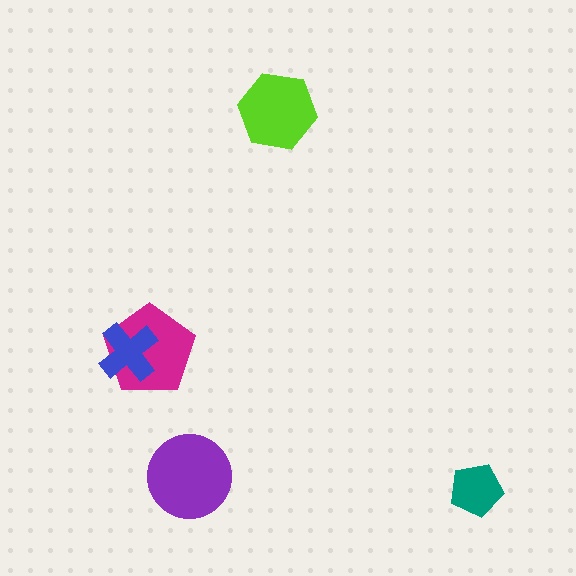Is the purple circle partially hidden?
No, no other shape covers it.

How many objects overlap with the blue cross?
1 object overlaps with the blue cross.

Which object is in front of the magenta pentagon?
The blue cross is in front of the magenta pentagon.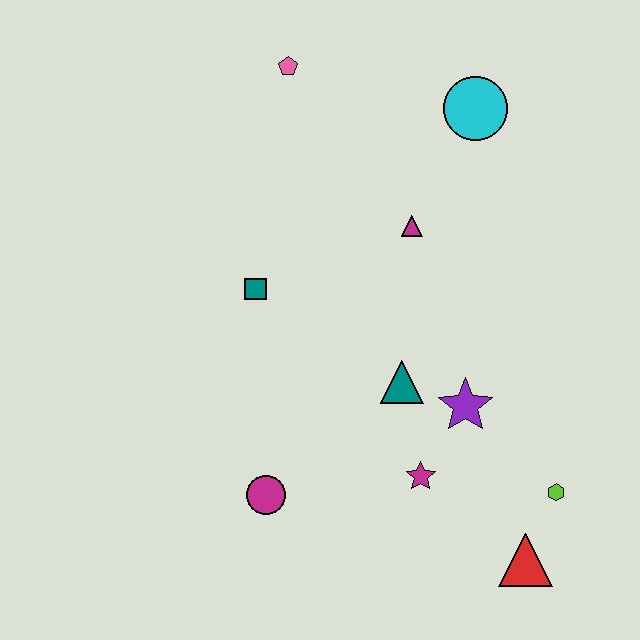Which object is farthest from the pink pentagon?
The red triangle is farthest from the pink pentagon.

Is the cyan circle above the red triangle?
Yes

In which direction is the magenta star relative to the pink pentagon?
The magenta star is below the pink pentagon.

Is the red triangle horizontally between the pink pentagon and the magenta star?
No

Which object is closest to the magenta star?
The purple star is closest to the magenta star.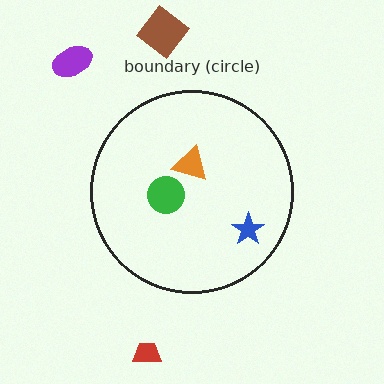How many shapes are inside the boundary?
3 inside, 3 outside.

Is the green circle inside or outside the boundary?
Inside.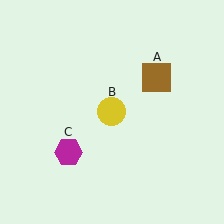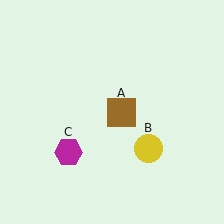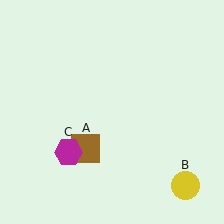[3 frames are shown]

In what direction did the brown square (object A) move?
The brown square (object A) moved down and to the left.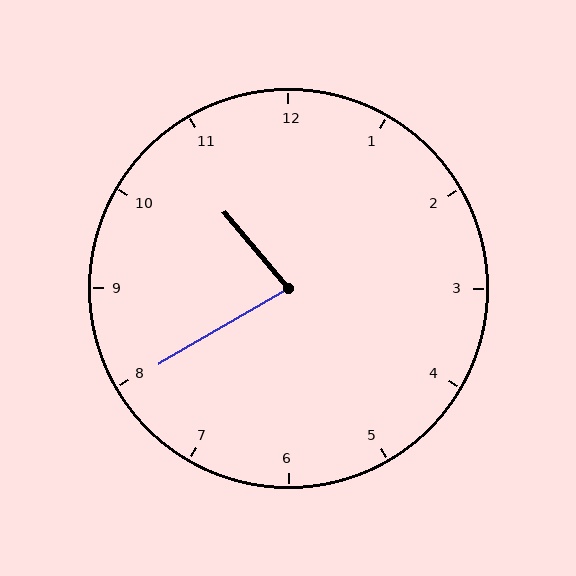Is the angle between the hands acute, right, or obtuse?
It is acute.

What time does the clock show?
10:40.